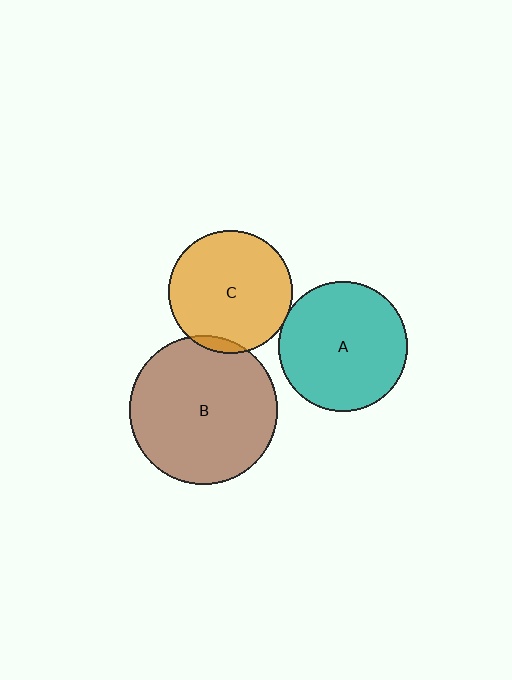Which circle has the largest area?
Circle B (brown).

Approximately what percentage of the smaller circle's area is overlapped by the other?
Approximately 5%.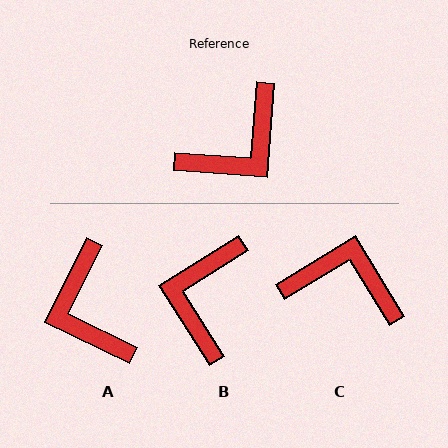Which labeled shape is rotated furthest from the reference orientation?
B, about 143 degrees away.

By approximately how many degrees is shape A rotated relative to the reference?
Approximately 112 degrees clockwise.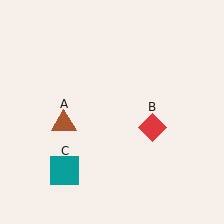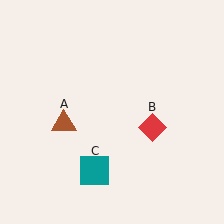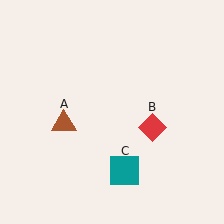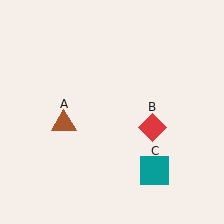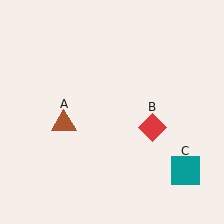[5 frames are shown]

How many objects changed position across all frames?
1 object changed position: teal square (object C).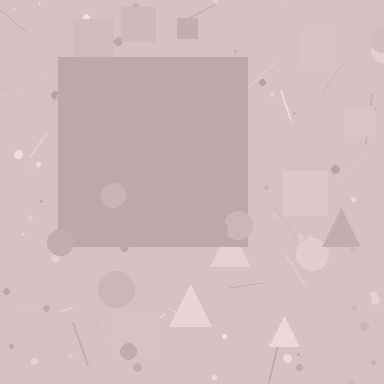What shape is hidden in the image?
A square is hidden in the image.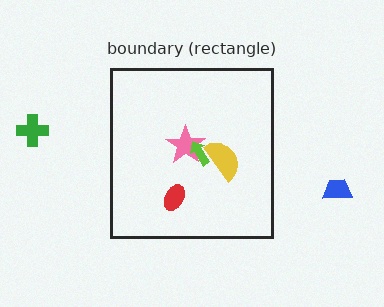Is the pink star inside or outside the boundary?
Inside.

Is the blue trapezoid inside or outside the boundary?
Outside.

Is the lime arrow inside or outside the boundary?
Inside.